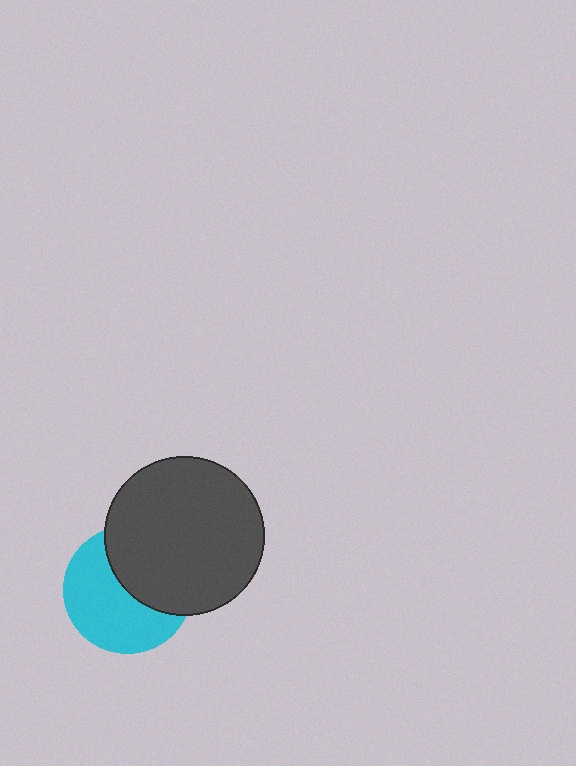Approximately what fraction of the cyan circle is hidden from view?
Roughly 43% of the cyan circle is hidden behind the dark gray circle.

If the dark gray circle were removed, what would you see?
You would see the complete cyan circle.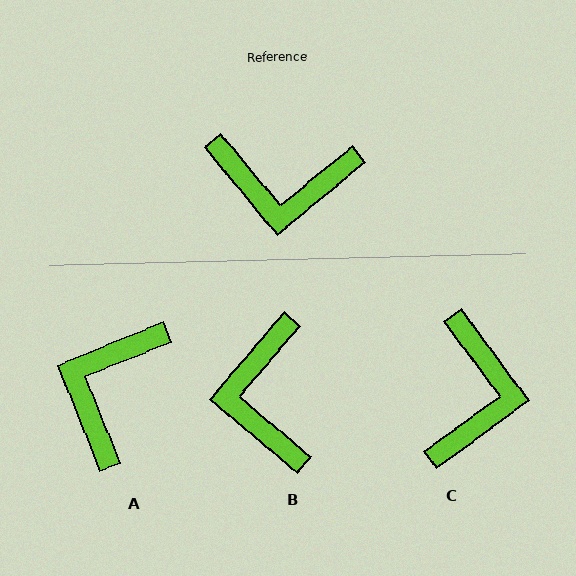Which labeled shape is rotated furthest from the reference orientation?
A, about 108 degrees away.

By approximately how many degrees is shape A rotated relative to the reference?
Approximately 108 degrees clockwise.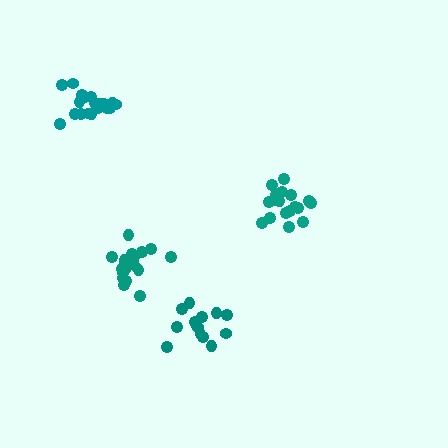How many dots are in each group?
Group 1: 19 dots, Group 2: 20 dots, Group 3: 14 dots, Group 4: 19 dots (72 total).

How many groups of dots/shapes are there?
There are 4 groups.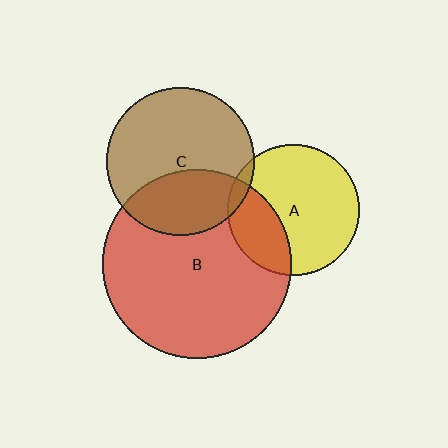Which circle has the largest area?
Circle B (red).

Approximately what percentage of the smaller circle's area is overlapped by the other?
Approximately 30%.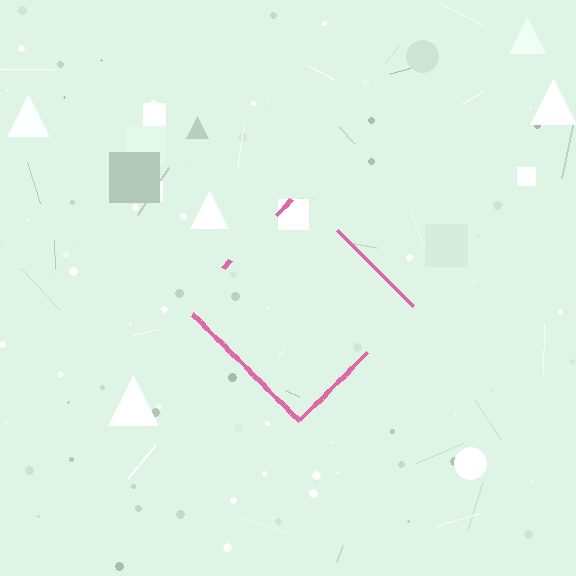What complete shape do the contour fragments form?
The contour fragments form a diamond.